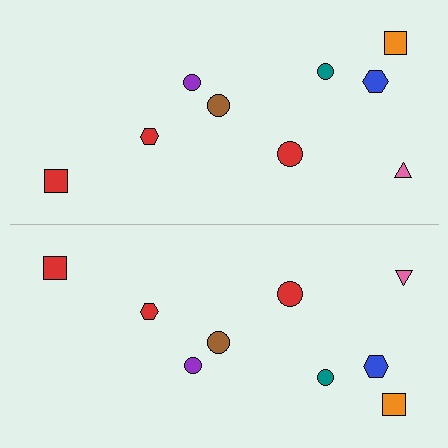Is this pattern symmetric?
Yes, this pattern has bilateral (reflection) symmetry.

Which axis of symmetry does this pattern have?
The pattern has a horizontal axis of symmetry running through the center of the image.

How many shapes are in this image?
There are 18 shapes in this image.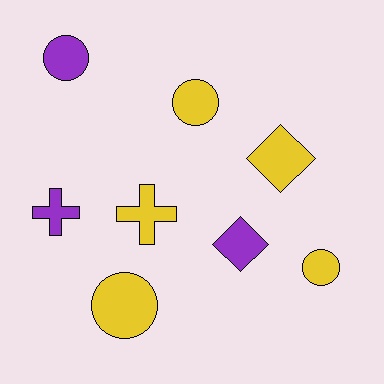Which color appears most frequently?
Yellow, with 5 objects.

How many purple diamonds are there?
There is 1 purple diamond.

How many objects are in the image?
There are 8 objects.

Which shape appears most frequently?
Circle, with 4 objects.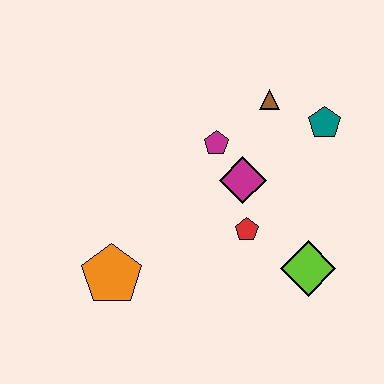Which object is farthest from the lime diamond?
The orange pentagon is farthest from the lime diamond.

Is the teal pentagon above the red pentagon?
Yes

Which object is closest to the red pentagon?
The magenta diamond is closest to the red pentagon.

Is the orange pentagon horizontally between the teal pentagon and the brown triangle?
No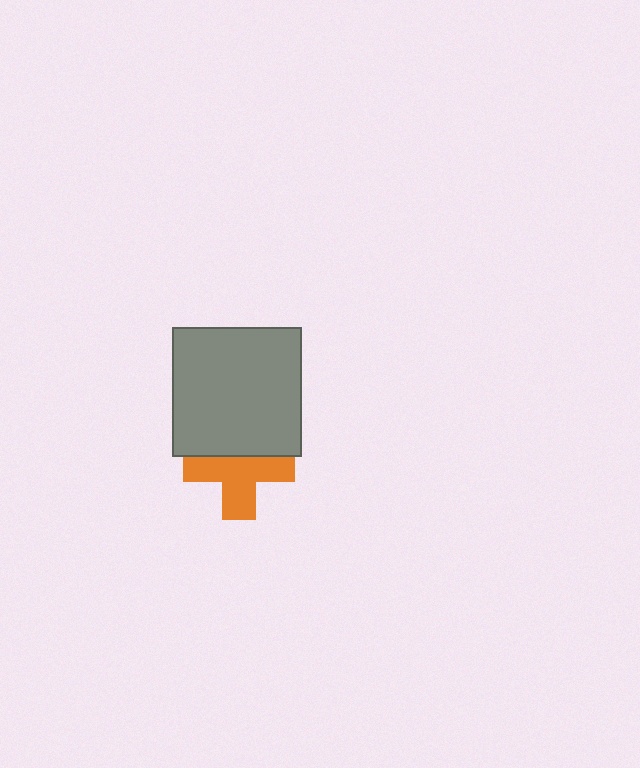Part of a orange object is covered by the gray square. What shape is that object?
It is a cross.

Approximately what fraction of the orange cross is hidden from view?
Roughly 38% of the orange cross is hidden behind the gray square.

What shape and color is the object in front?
The object in front is a gray square.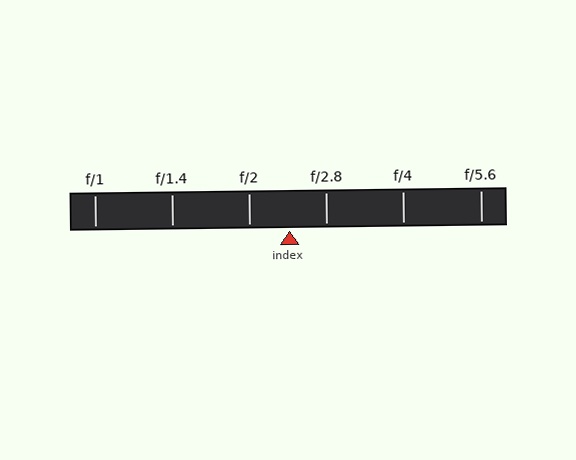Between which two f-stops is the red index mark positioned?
The index mark is between f/2 and f/2.8.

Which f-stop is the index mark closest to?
The index mark is closest to f/2.8.